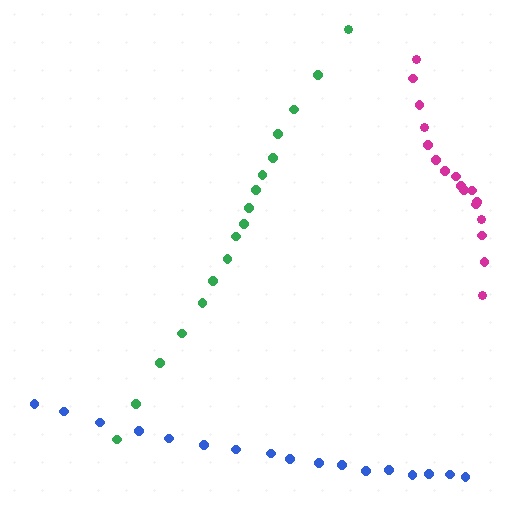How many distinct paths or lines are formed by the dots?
There are 3 distinct paths.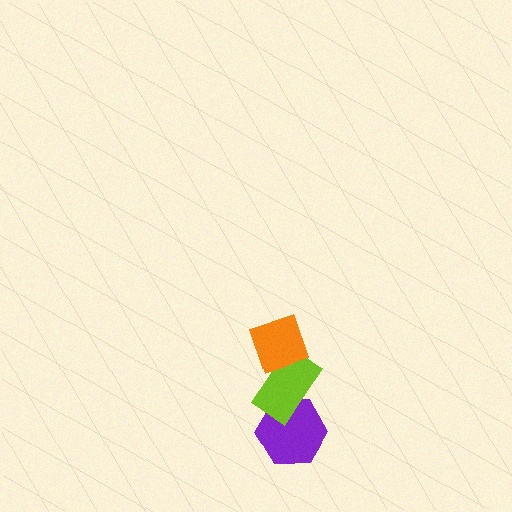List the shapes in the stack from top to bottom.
From top to bottom: the orange diamond, the lime rectangle, the purple hexagon.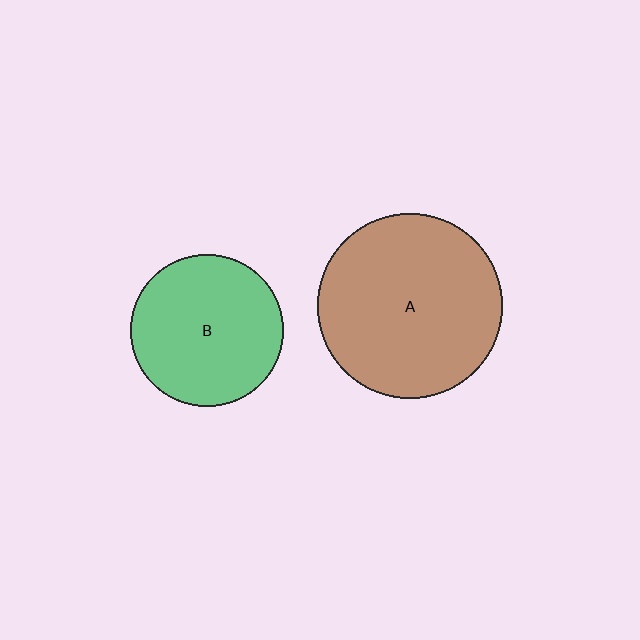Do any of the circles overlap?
No, none of the circles overlap.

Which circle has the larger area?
Circle A (brown).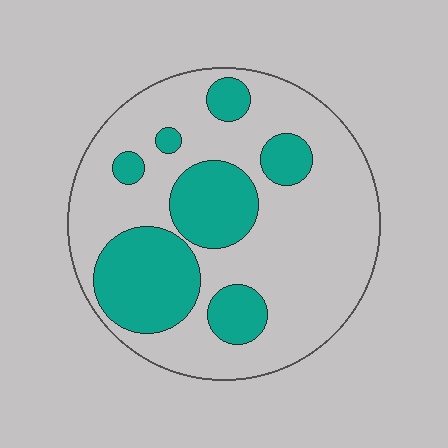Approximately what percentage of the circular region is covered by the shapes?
Approximately 30%.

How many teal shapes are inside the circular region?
7.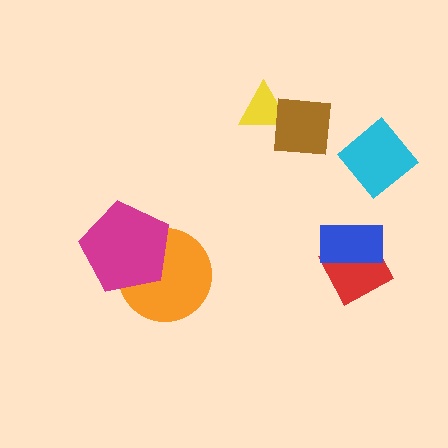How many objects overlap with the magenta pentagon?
1 object overlaps with the magenta pentagon.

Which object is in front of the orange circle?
The magenta pentagon is in front of the orange circle.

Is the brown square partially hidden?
No, no other shape covers it.